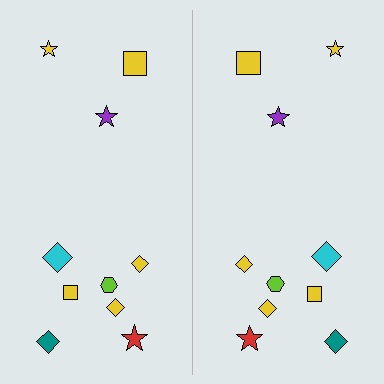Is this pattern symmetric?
Yes, this pattern has bilateral (reflection) symmetry.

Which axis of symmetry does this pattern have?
The pattern has a vertical axis of symmetry running through the center of the image.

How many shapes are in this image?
There are 20 shapes in this image.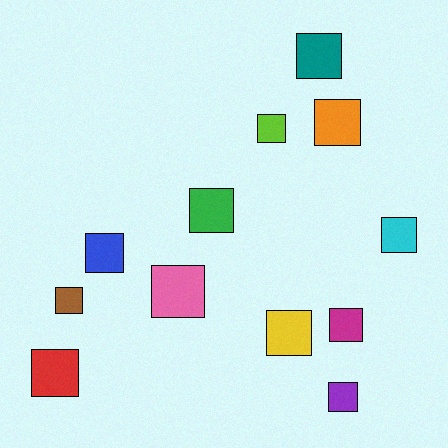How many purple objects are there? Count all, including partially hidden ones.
There is 1 purple object.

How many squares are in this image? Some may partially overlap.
There are 12 squares.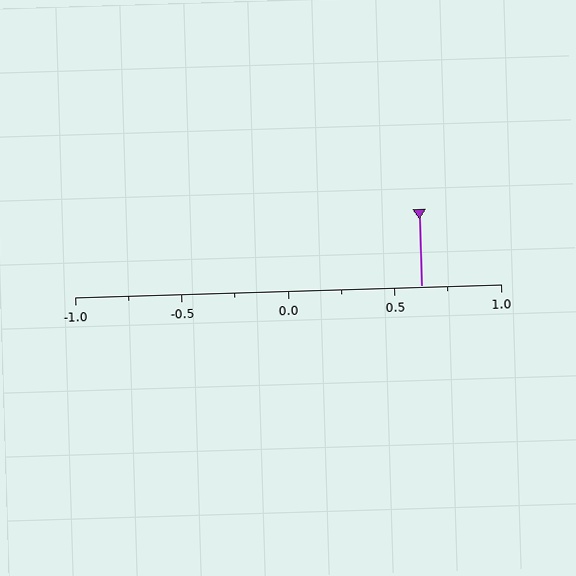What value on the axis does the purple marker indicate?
The marker indicates approximately 0.62.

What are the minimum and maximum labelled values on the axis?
The axis runs from -1.0 to 1.0.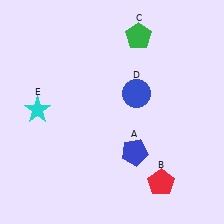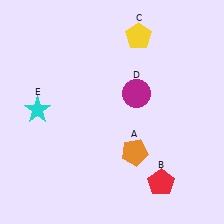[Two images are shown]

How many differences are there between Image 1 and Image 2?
There are 3 differences between the two images.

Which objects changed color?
A changed from blue to orange. C changed from green to yellow. D changed from blue to magenta.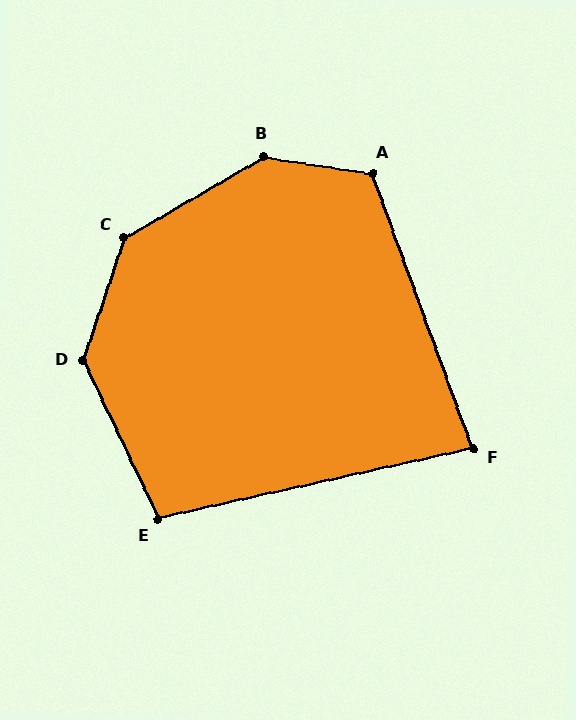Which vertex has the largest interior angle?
B, at approximately 141 degrees.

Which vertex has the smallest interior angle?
F, at approximately 83 degrees.